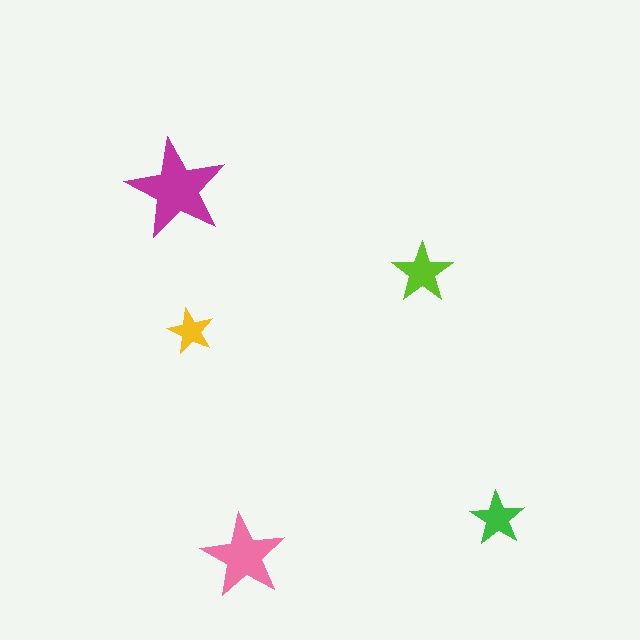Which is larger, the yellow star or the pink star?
The pink one.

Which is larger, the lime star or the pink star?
The pink one.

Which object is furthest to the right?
The green star is rightmost.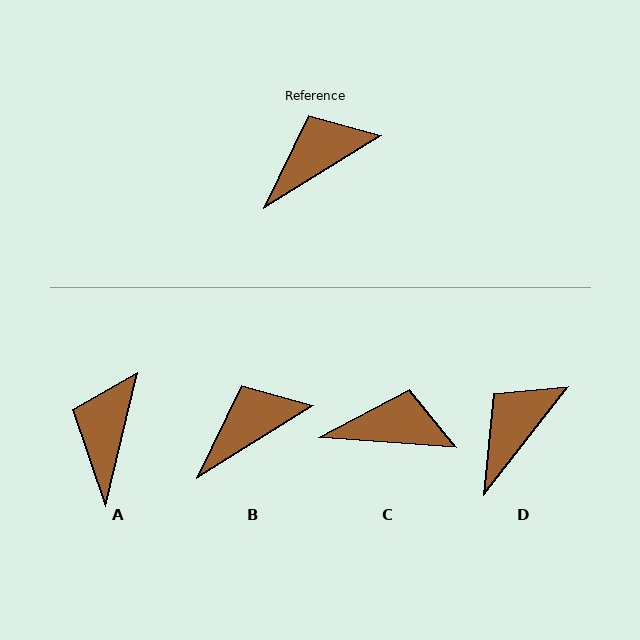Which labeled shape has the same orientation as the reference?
B.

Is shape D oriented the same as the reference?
No, it is off by about 20 degrees.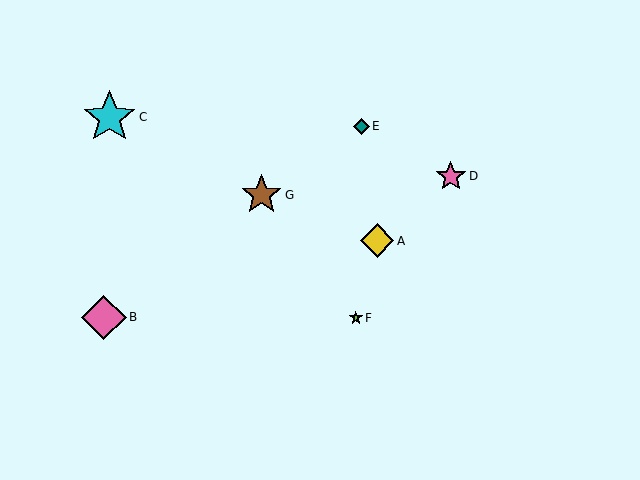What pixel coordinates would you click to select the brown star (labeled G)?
Click at (261, 195) to select the brown star G.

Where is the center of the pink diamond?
The center of the pink diamond is at (104, 317).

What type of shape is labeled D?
Shape D is a pink star.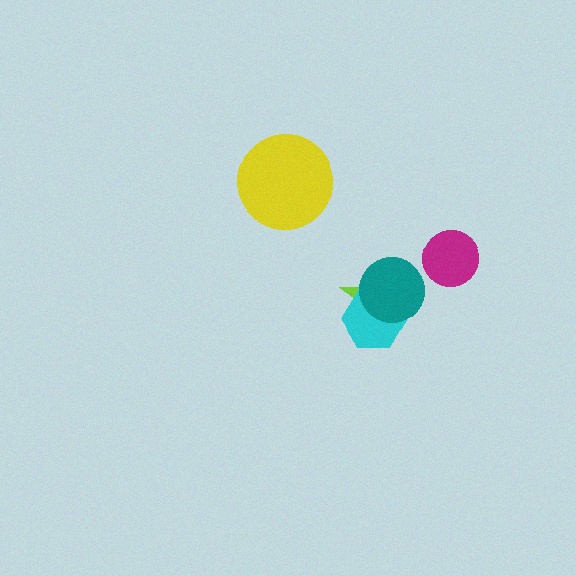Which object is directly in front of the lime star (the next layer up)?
The cyan hexagon is directly in front of the lime star.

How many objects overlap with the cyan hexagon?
2 objects overlap with the cyan hexagon.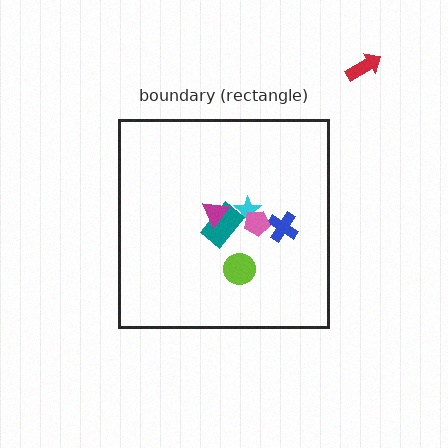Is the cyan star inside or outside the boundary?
Inside.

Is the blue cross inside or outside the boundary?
Inside.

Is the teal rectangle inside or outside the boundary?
Inside.